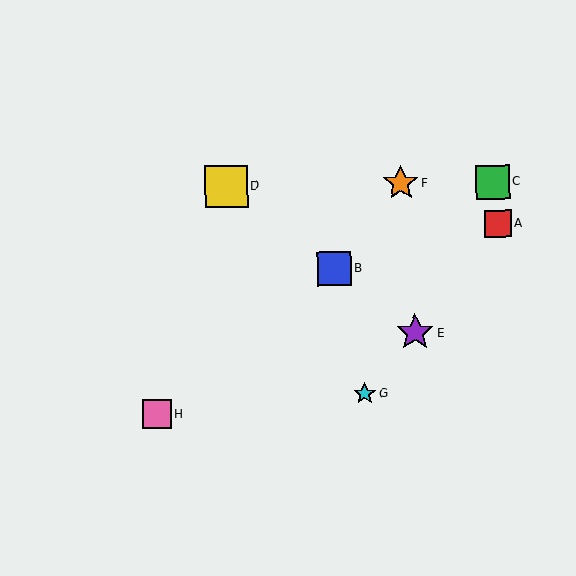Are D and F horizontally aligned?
Yes, both are at y≈186.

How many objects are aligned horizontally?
3 objects (C, D, F) are aligned horizontally.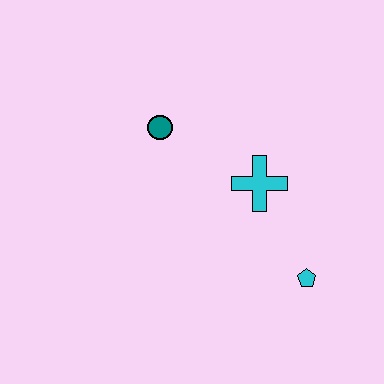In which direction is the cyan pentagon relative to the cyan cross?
The cyan pentagon is below the cyan cross.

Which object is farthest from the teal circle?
The cyan pentagon is farthest from the teal circle.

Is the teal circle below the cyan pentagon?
No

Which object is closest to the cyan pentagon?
The cyan cross is closest to the cyan pentagon.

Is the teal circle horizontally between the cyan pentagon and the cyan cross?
No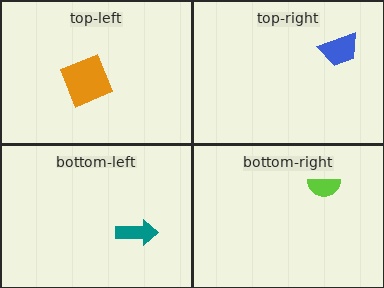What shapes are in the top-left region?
The orange square.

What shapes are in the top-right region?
The blue trapezoid.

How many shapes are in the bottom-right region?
1.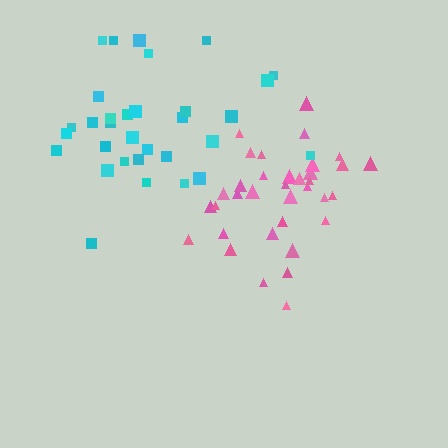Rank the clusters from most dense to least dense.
pink, cyan.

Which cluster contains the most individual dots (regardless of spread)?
Pink (35).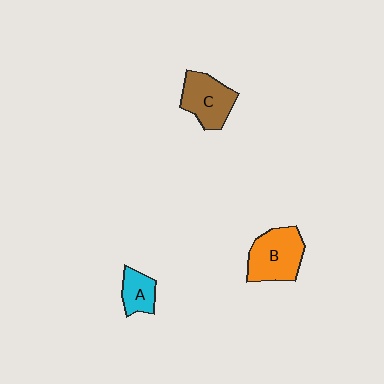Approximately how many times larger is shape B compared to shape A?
Approximately 2.0 times.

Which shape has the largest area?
Shape B (orange).